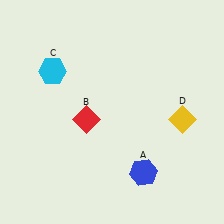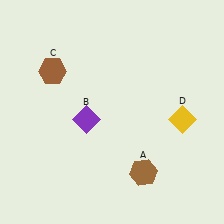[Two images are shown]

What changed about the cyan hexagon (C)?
In Image 1, C is cyan. In Image 2, it changed to brown.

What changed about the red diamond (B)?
In Image 1, B is red. In Image 2, it changed to purple.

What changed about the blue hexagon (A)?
In Image 1, A is blue. In Image 2, it changed to brown.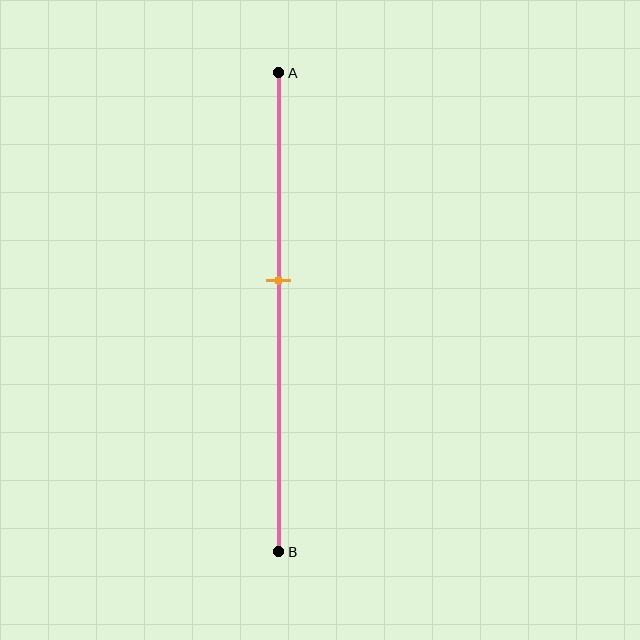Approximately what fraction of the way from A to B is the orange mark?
The orange mark is approximately 45% of the way from A to B.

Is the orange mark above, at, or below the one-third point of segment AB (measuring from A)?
The orange mark is below the one-third point of segment AB.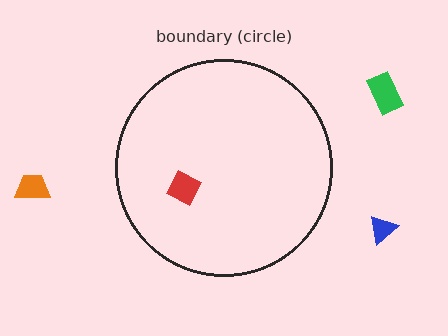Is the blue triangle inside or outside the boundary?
Outside.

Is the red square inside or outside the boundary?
Inside.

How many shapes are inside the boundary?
1 inside, 3 outside.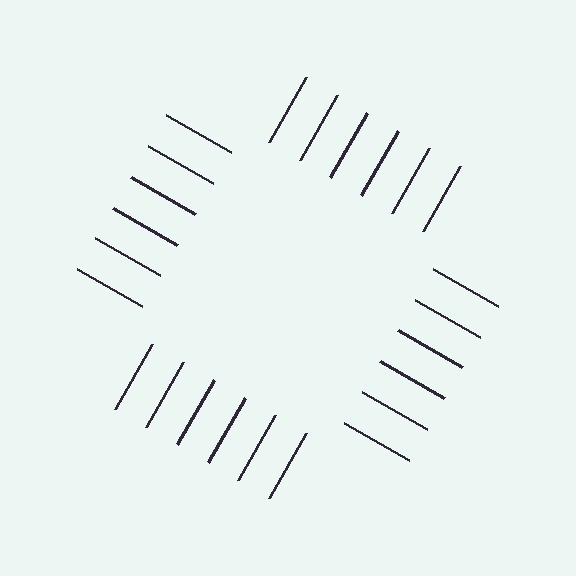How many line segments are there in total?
24 — 6 along each of the 4 edges.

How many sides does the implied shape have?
4 sides — the line-ends trace a square.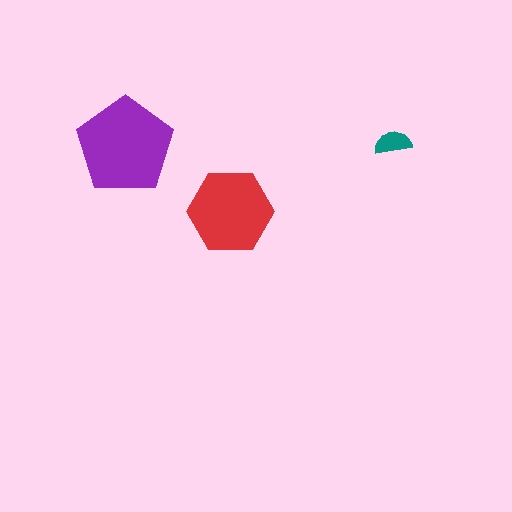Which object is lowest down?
The red hexagon is bottommost.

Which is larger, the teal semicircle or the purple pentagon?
The purple pentagon.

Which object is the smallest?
The teal semicircle.